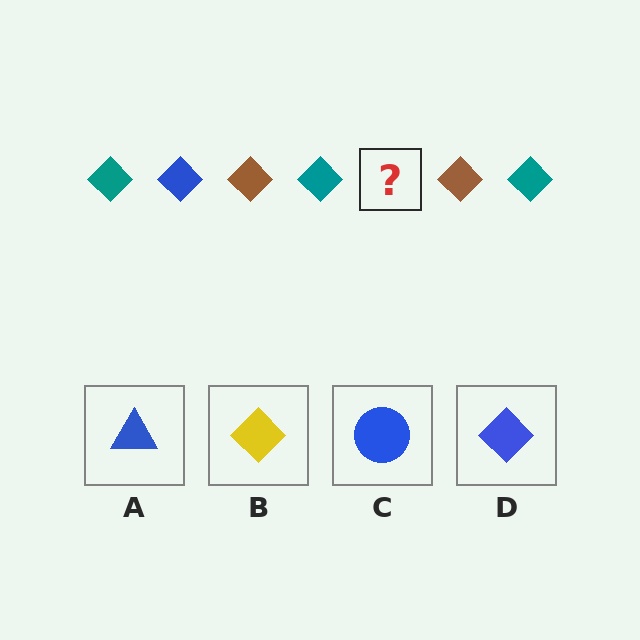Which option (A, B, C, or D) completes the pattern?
D.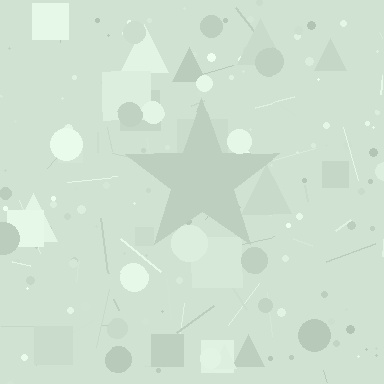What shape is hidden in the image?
A star is hidden in the image.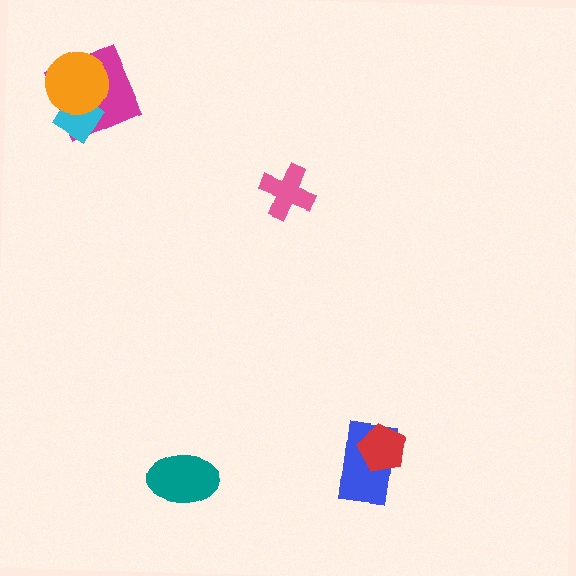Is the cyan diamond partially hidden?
Yes, it is partially covered by another shape.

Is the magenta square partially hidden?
Yes, it is partially covered by another shape.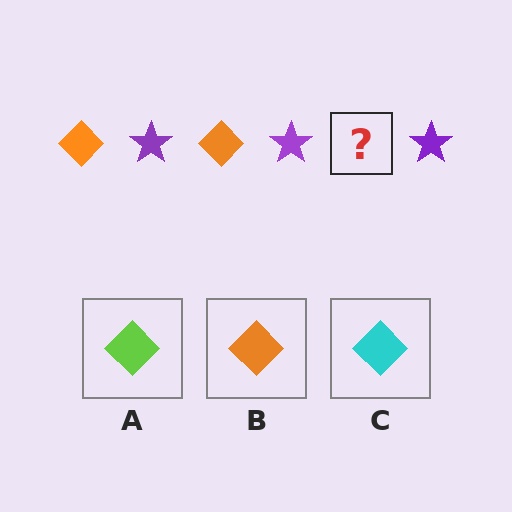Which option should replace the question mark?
Option B.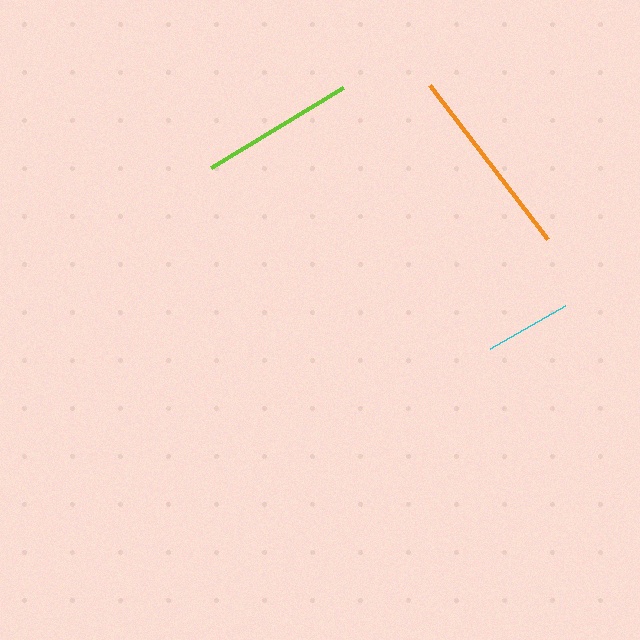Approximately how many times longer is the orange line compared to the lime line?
The orange line is approximately 1.3 times the length of the lime line.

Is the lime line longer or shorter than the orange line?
The orange line is longer than the lime line.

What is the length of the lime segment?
The lime segment is approximately 155 pixels long.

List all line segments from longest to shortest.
From longest to shortest: orange, lime, cyan.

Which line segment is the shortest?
The cyan line is the shortest at approximately 86 pixels.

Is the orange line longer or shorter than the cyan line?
The orange line is longer than the cyan line.